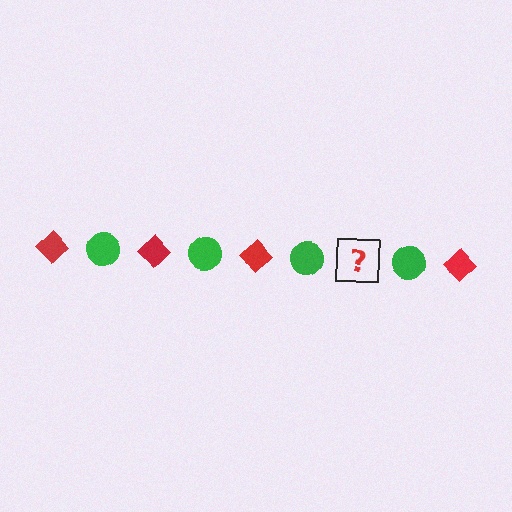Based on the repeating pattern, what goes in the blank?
The blank should be a red diamond.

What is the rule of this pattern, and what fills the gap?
The rule is that the pattern alternates between red diamond and green circle. The gap should be filled with a red diamond.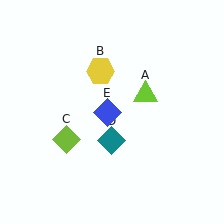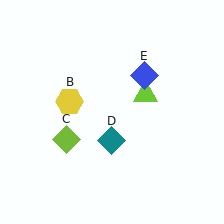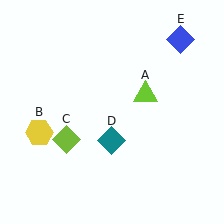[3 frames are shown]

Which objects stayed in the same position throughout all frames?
Lime triangle (object A) and lime diamond (object C) and teal diamond (object D) remained stationary.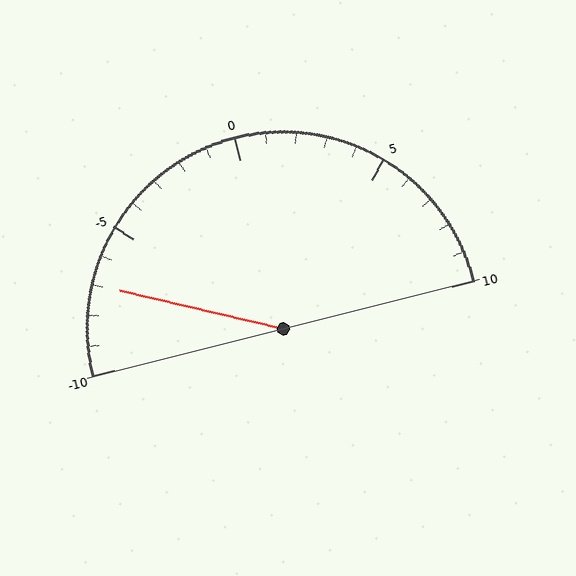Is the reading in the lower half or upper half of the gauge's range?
The reading is in the lower half of the range (-10 to 10).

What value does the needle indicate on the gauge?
The needle indicates approximately -7.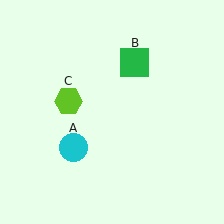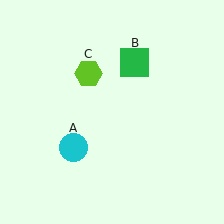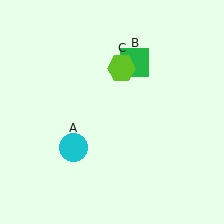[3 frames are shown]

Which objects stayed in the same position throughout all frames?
Cyan circle (object A) and green square (object B) remained stationary.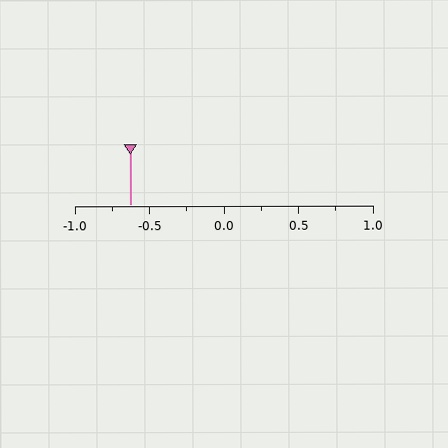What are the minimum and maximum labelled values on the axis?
The axis runs from -1.0 to 1.0.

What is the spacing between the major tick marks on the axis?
The major ticks are spaced 0.5 apart.